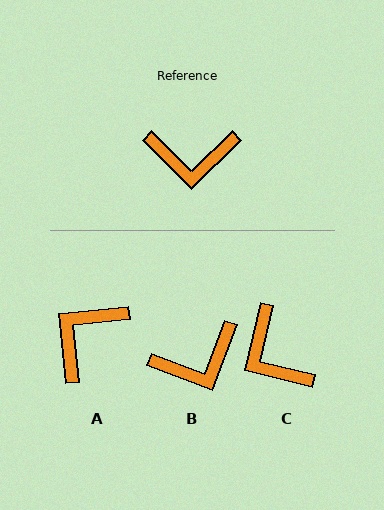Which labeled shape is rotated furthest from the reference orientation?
A, about 129 degrees away.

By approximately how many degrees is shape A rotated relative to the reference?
Approximately 129 degrees clockwise.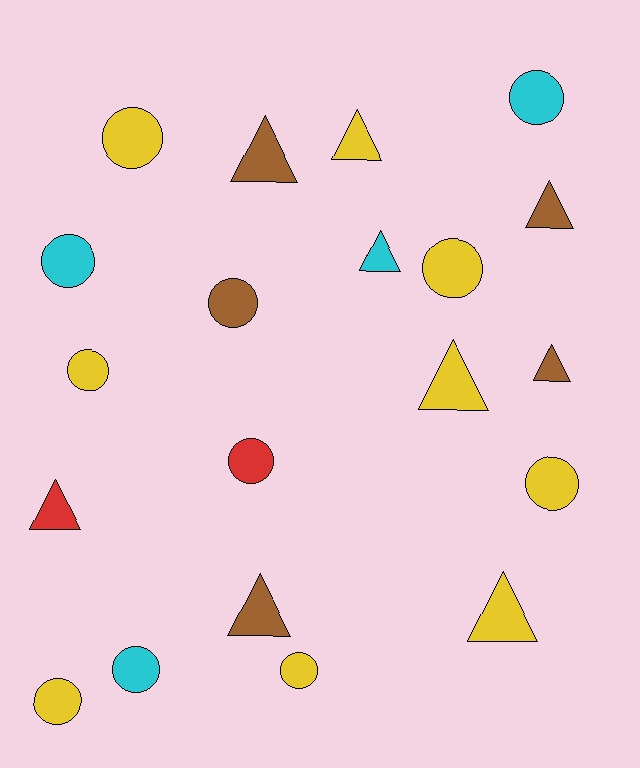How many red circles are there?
There is 1 red circle.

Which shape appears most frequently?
Circle, with 11 objects.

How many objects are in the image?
There are 20 objects.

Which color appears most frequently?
Yellow, with 9 objects.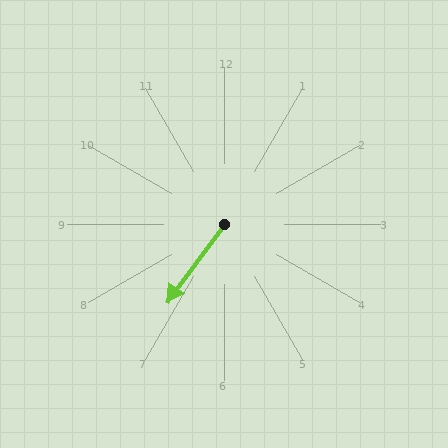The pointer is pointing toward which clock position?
Roughly 7 o'clock.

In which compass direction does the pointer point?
Southwest.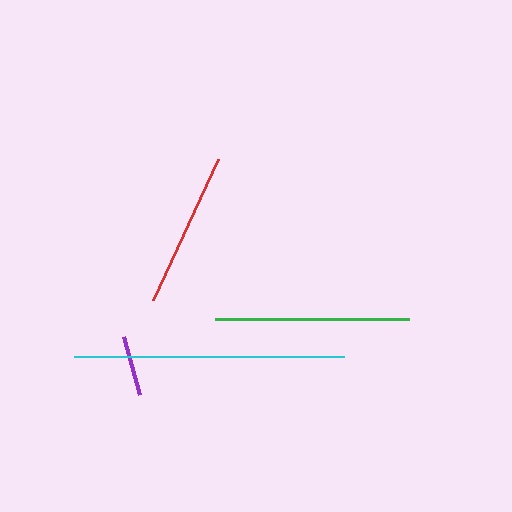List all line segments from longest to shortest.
From longest to shortest: cyan, green, red, purple.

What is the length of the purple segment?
The purple segment is approximately 60 pixels long.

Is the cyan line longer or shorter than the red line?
The cyan line is longer than the red line.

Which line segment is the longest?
The cyan line is the longest at approximately 270 pixels.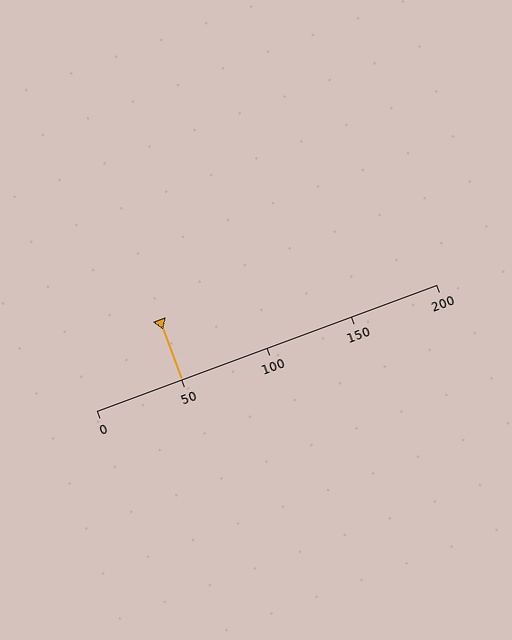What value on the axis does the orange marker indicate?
The marker indicates approximately 50.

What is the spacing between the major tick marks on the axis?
The major ticks are spaced 50 apart.